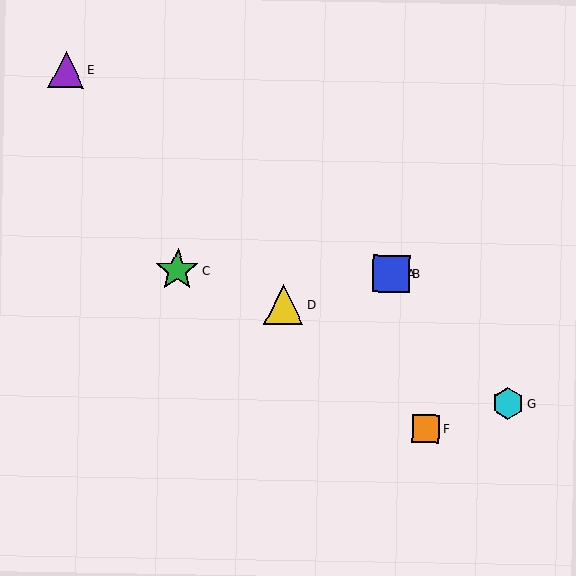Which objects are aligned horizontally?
Objects A, B, C are aligned horizontally.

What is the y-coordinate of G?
Object G is at y≈403.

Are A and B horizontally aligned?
Yes, both are at y≈274.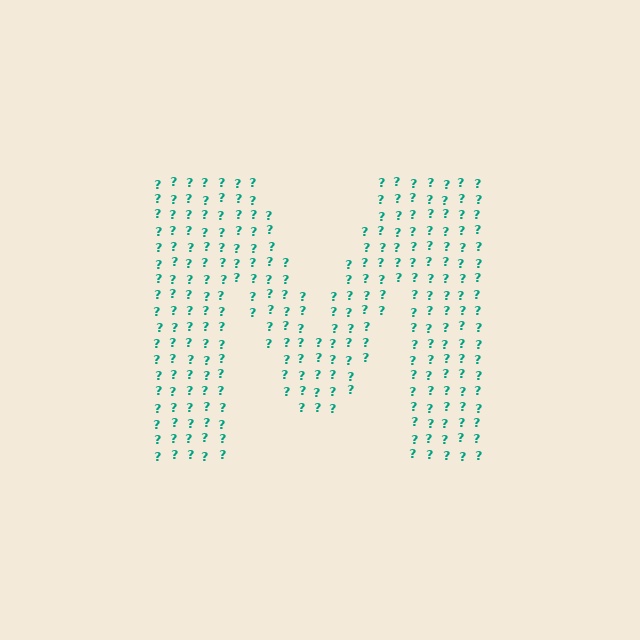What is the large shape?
The large shape is the letter M.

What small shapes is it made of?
It is made of small question marks.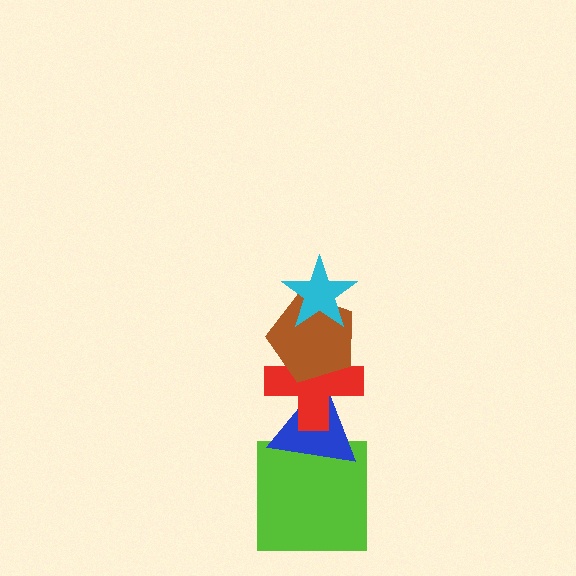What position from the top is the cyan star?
The cyan star is 1st from the top.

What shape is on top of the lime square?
The blue triangle is on top of the lime square.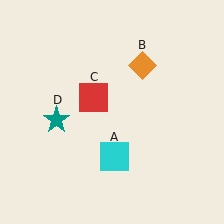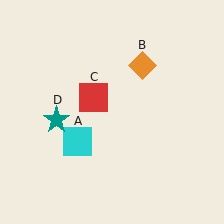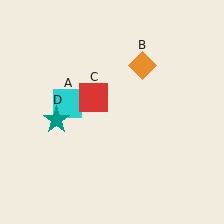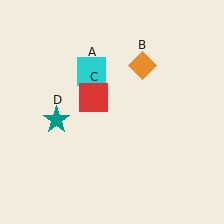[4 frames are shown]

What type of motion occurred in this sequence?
The cyan square (object A) rotated clockwise around the center of the scene.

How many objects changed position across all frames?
1 object changed position: cyan square (object A).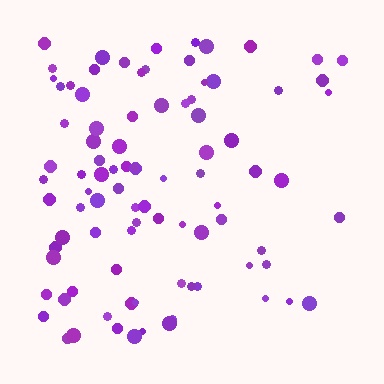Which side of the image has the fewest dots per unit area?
The right.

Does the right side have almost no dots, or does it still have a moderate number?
Still a moderate number, just noticeably fewer than the left.